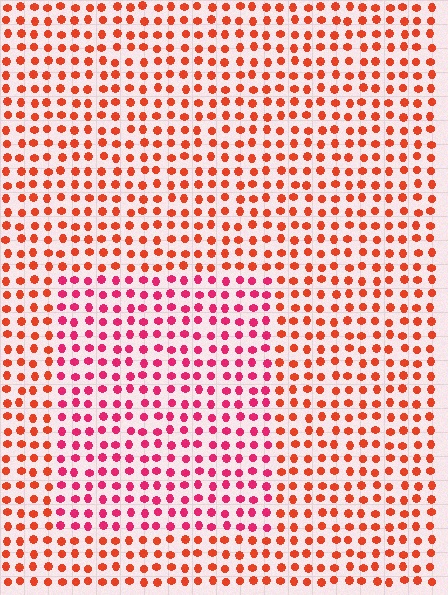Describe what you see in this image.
The image is filled with small red elements in a uniform arrangement. A rectangle-shaped region is visible where the elements are tinted to a slightly different hue, forming a subtle color boundary.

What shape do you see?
I see a rectangle.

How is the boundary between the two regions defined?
The boundary is defined purely by a slight shift in hue (about 33 degrees). Spacing, size, and orientation are identical on both sides.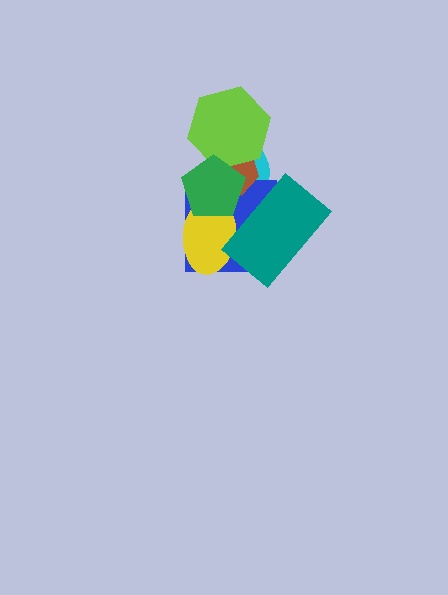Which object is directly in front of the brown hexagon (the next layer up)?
The lime hexagon is directly in front of the brown hexagon.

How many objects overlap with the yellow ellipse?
3 objects overlap with the yellow ellipse.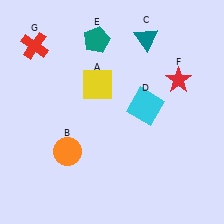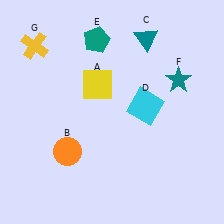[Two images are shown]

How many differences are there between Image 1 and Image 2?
There are 2 differences between the two images.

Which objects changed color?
F changed from red to teal. G changed from red to yellow.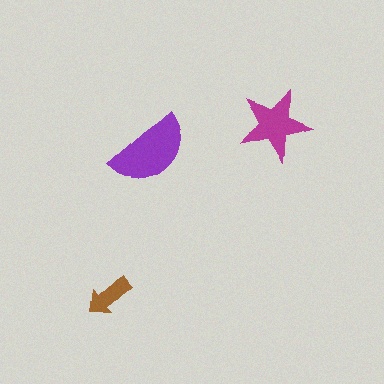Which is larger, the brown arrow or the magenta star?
The magenta star.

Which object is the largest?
The purple semicircle.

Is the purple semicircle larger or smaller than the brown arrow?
Larger.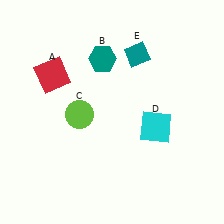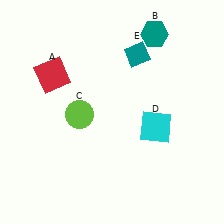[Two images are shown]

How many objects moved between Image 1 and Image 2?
1 object moved between the two images.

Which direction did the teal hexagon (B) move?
The teal hexagon (B) moved right.